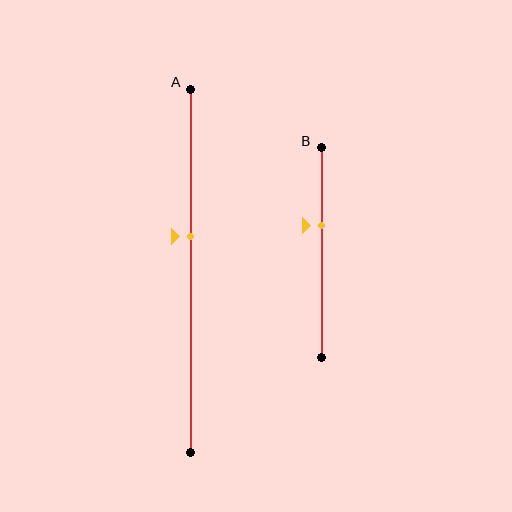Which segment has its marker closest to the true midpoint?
Segment A has its marker closest to the true midpoint.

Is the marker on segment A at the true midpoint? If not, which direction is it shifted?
No, the marker on segment A is shifted upward by about 9% of the segment length.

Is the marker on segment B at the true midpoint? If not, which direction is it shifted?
No, the marker on segment B is shifted upward by about 13% of the segment length.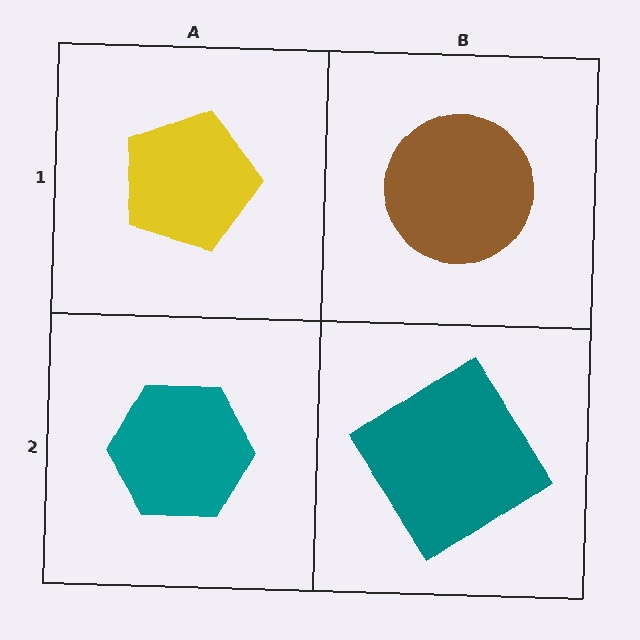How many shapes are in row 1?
2 shapes.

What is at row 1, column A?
A yellow pentagon.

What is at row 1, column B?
A brown circle.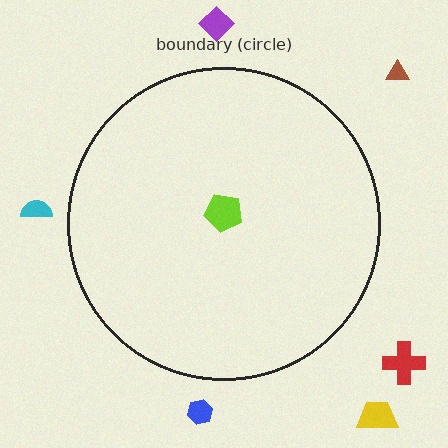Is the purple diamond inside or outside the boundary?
Outside.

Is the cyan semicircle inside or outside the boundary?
Outside.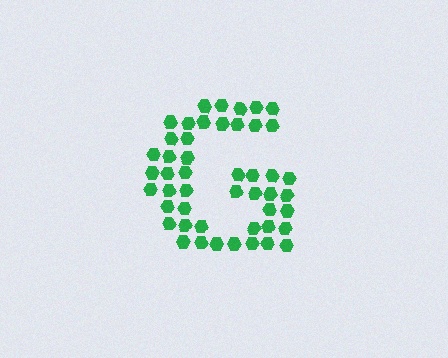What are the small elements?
The small elements are hexagons.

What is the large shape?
The large shape is the letter G.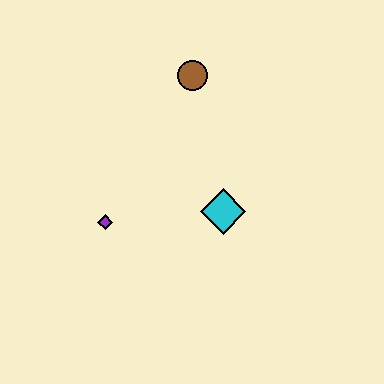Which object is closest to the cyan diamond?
The purple diamond is closest to the cyan diamond.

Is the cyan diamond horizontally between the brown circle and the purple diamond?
No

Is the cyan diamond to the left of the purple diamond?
No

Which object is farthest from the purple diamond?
The brown circle is farthest from the purple diamond.